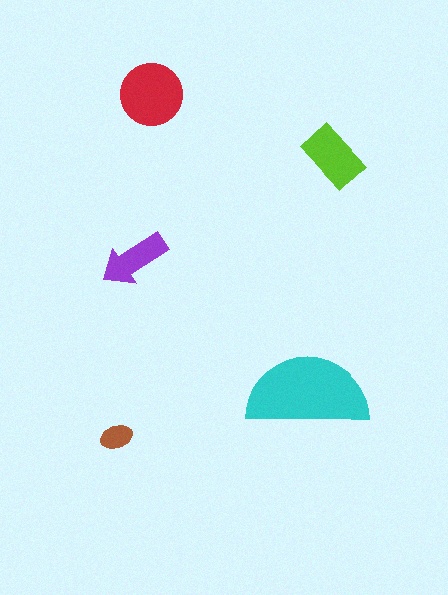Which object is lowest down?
The brown ellipse is bottommost.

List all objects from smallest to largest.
The brown ellipse, the purple arrow, the lime rectangle, the red circle, the cyan semicircle.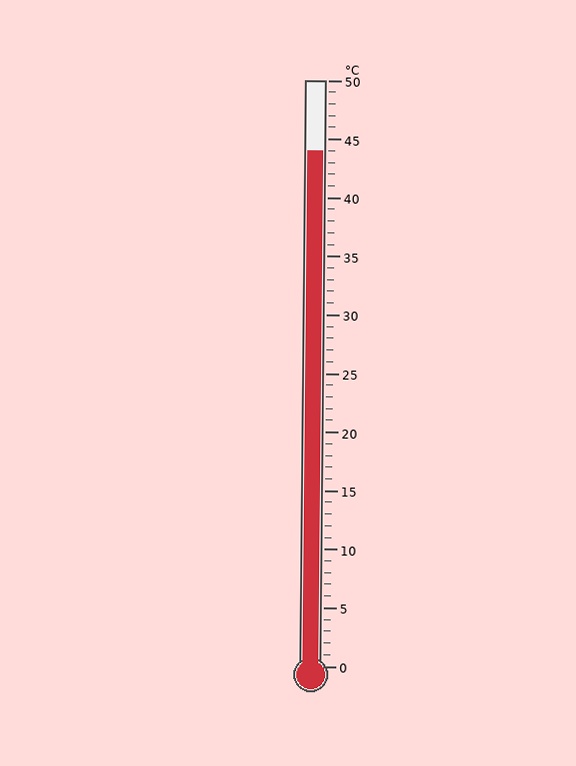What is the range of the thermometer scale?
The thermometer scale ranges from 0°C to 50°C.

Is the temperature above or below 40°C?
The temperature is above 40°C.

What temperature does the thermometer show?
The thermometer shows approximately 44°C.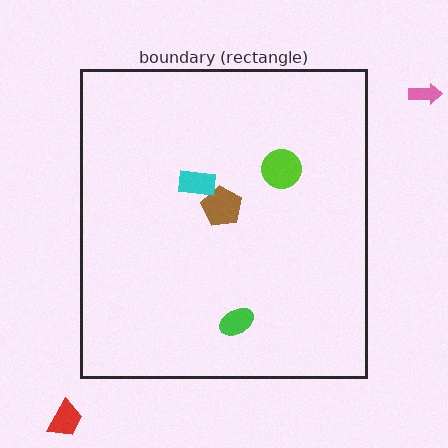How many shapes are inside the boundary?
4 inside, 2 outside.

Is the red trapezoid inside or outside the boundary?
Outside.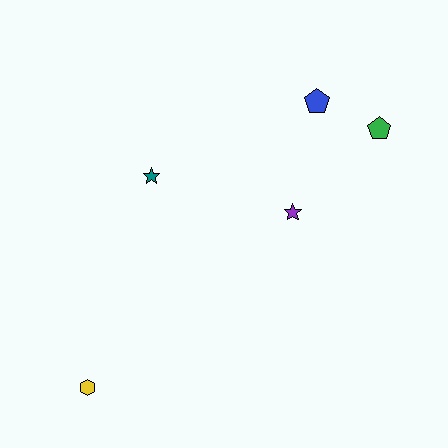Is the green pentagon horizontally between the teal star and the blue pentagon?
No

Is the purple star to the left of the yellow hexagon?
No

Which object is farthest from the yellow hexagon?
The green pentagon is farthest from the yellow hexagon.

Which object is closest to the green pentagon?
The blue pentagon is closest to the green pentagon.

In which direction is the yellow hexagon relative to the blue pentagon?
The yellow hexagon is below the blue pentagon.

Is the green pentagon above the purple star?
Yes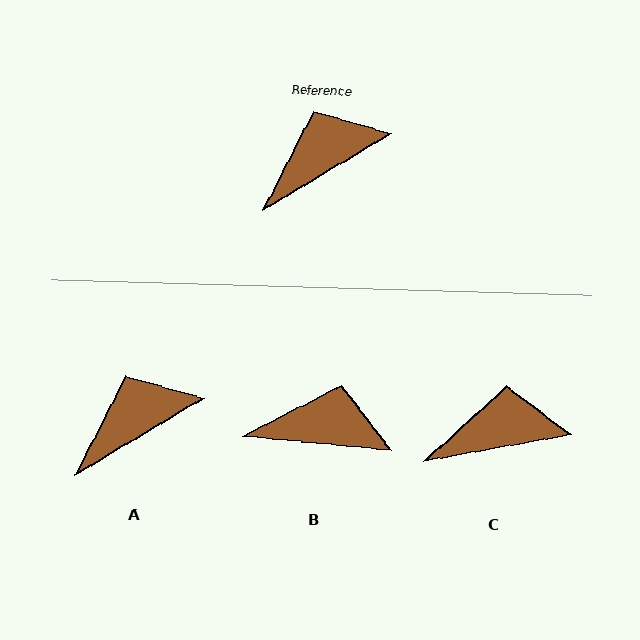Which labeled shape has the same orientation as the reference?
A.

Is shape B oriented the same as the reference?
No, it is off by about 36 degrees.